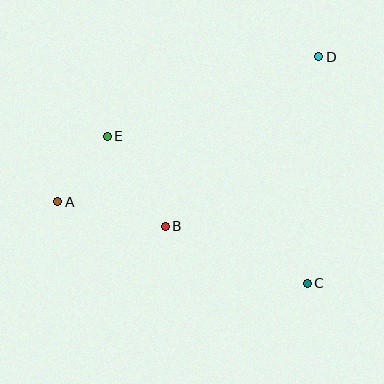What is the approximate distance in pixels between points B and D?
The distance between B and D is approximately 229 pixels.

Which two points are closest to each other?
Points A and E are closest to each other.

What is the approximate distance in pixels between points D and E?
The distance between D and E is approximately 226 pixels.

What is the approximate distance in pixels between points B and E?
The distance between B and E is approximately 107 pixels.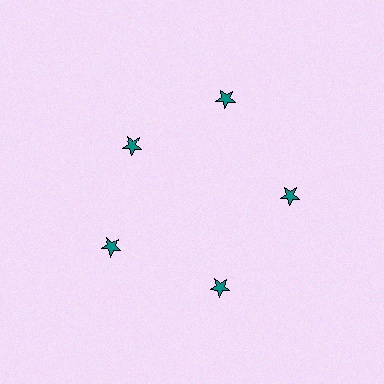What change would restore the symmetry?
The symmetry would be restored by moving it outward, back onto the ring so that all 5 stars sit at equal angles and equal distance from the center.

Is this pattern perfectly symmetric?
No. The 5 teal stars are arranged in a ring, but one element near the 10 o'clock position is pulled inward toward the center, breaking the 5-fold rotational symmetry.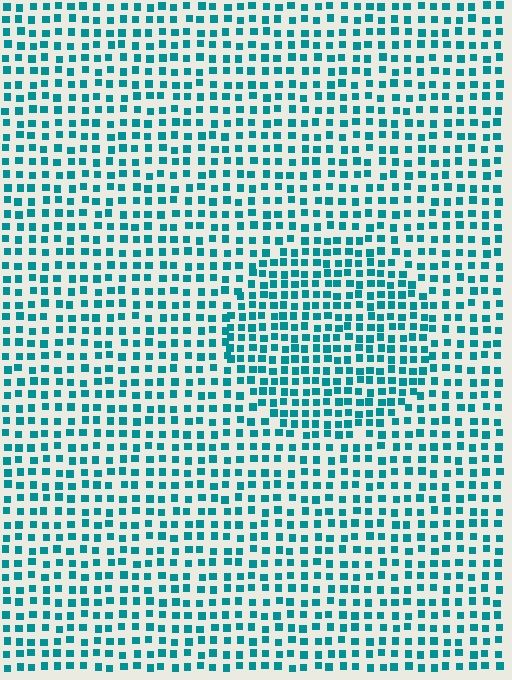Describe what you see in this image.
The image contains small teal elements arranged at two different densities. A circle-shaped region is visible where the elements are more densely packed than the surrounding area.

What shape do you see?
I see a circle.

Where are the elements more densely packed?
The elements are more densely packed inside the circle boundary.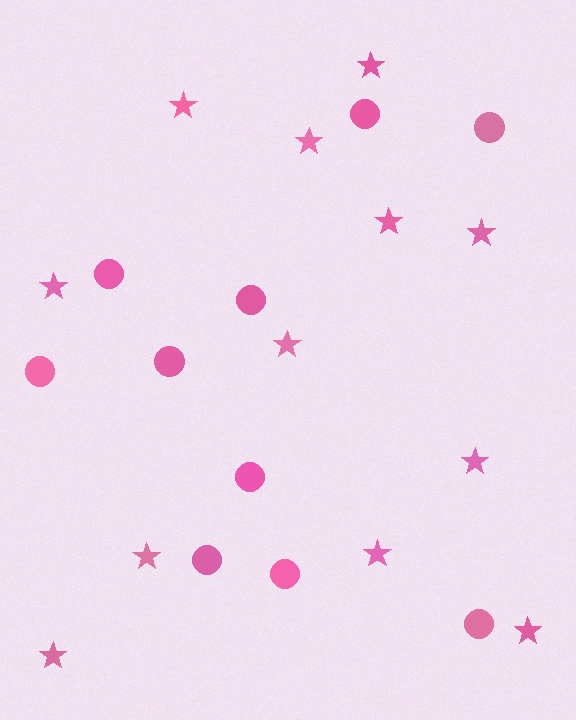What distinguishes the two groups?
There are 2 groups: one group of circles (10) and one group of stars (12).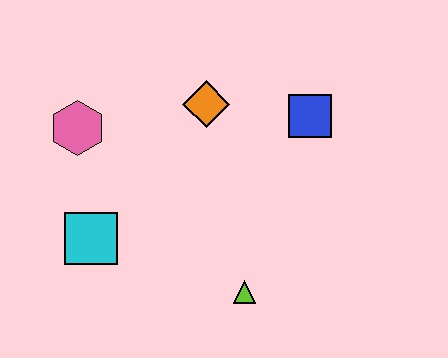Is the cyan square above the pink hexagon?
No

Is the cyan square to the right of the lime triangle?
No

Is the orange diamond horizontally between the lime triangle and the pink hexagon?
Yes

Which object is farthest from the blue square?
The cyan square is farthest from the blue square.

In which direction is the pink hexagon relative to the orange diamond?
The pink hexagon is to the left of the orange diamond.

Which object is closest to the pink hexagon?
The cyan square is closest to the pink hexagon.